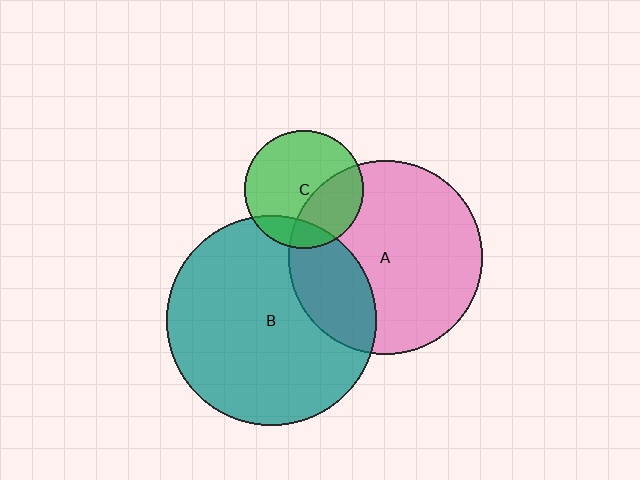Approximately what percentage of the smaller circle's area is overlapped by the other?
Approximately 15%.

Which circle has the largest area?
Circle B (teal).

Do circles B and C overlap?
Yes.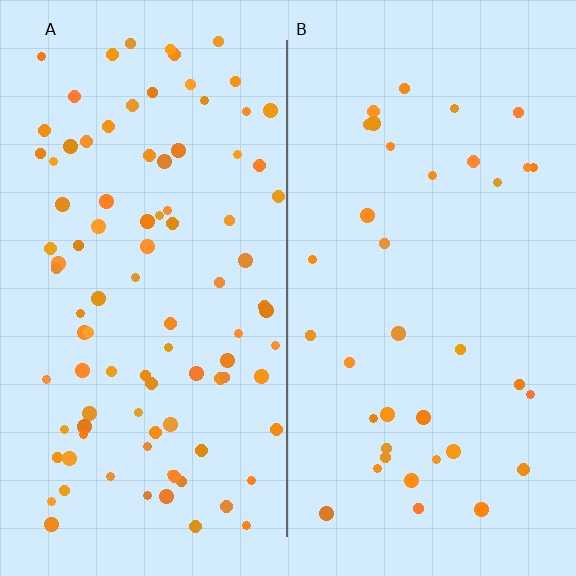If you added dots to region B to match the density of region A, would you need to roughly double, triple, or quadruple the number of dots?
Approximately triple.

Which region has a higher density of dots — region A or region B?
A (the left).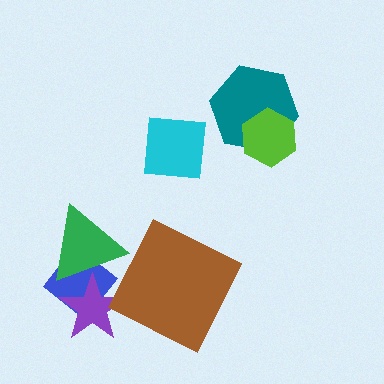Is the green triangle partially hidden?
Yes, it is partially covered by another shape.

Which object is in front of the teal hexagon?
The lime hexagon is in front of the teal hexagon.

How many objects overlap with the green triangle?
2 objects overlap with the green triangle.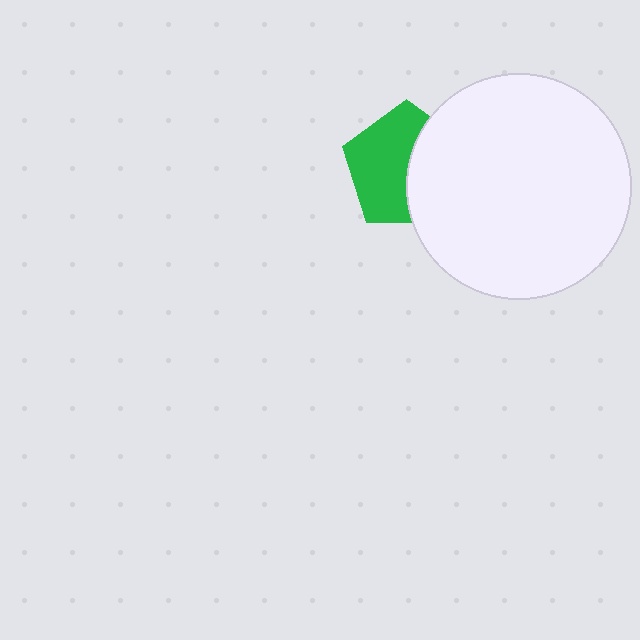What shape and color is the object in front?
The object in front is a white circle.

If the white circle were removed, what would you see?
You would see the complete green pentagon.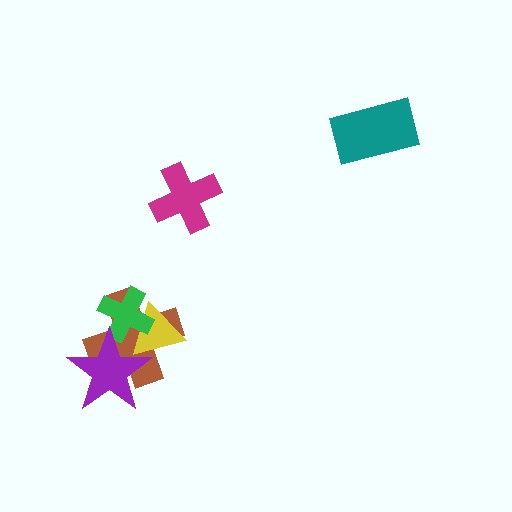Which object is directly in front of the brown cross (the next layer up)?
The yellow triangle is directly in front of the brown cross.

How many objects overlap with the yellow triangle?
3 objects overlap with the yellow triangle.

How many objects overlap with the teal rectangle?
0 objects overlap with the teal rectangle.